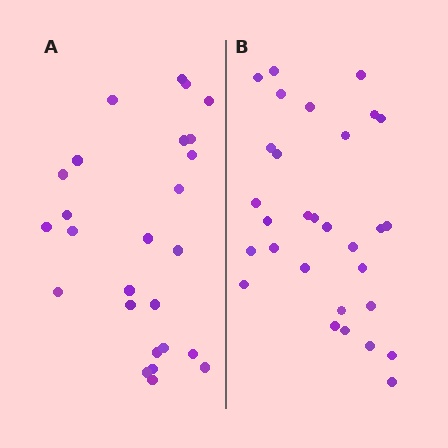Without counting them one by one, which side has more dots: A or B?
Region B (the right region) has more dots.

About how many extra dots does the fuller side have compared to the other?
Region B has about 4 more dots than region A.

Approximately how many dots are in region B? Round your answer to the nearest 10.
About 30 dots.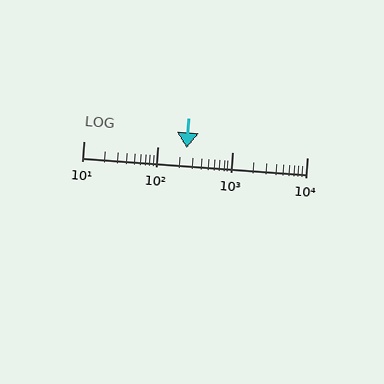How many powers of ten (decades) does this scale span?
The scale spans 3 decades, from 10 to 10000.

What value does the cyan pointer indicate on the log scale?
The pointer indicates approximately 240.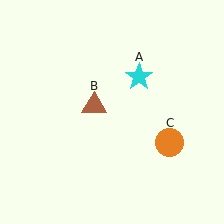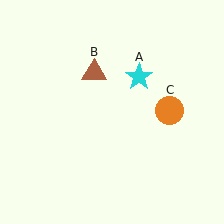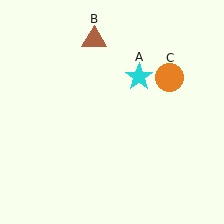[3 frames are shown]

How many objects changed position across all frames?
2 objects changed position: brown triangle (object B), orange circle (object C).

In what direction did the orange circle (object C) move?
The orange circle (object C) moved up.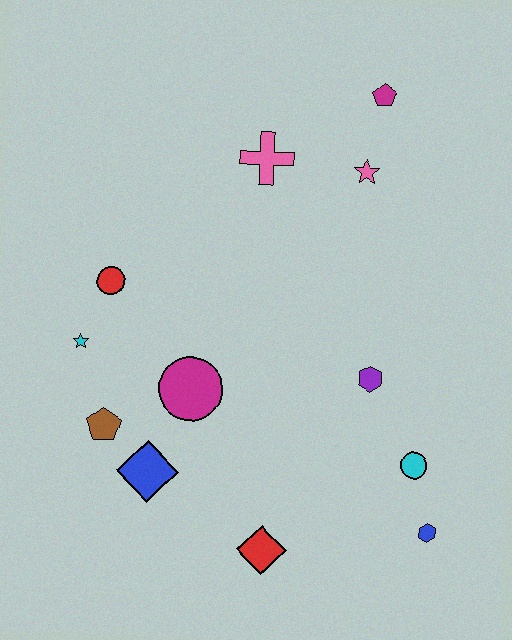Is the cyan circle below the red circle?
Yes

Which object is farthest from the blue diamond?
The magenta pentagon is farthest from the blue diamond.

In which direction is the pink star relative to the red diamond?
The pink star is above the red diamond.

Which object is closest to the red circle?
The cyan star is closest to the red circle.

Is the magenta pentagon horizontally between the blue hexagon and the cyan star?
Yes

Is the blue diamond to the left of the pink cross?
Yes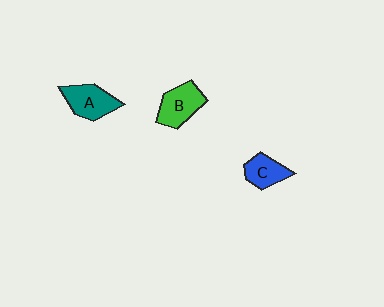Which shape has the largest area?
Shape B (green).